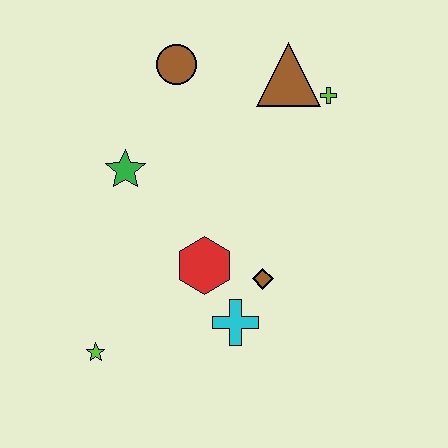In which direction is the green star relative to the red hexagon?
The green star is above the red hexagon.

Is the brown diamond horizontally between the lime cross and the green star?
Yes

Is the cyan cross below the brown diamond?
Yes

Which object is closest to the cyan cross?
The brown diamond is closest to the cyan cross.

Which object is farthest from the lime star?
The lime cross is farthest from the lime star.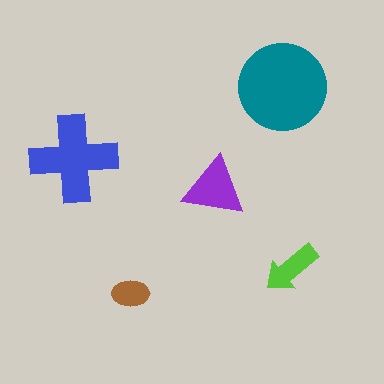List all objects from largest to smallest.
The teal circle, the blue cross, the purple triangle, the lime arrow, the brown ellipse.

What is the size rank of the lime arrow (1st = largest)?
4th.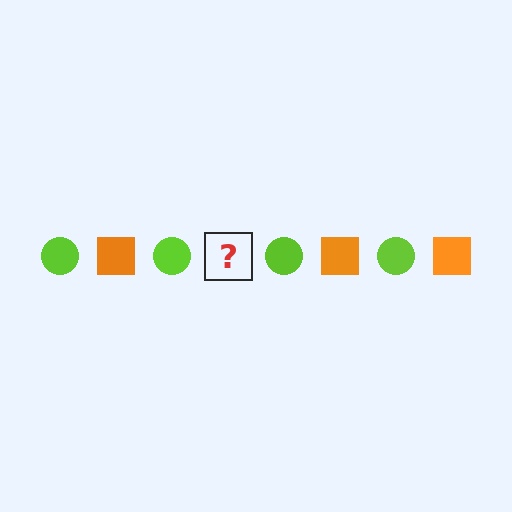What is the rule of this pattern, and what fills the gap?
The rule is that the pattern alternates between lime circle and orange square. The gap should be filled with an orange square.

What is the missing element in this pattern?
The missing element is an orange square.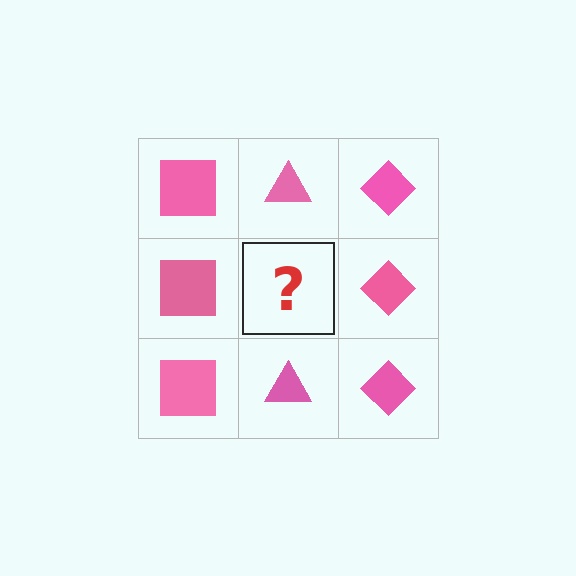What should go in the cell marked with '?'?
The missing cell should contain a pink triangle.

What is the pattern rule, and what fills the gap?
The rule is that each column has a consistent shape. The gap should be filled with a pink triangle.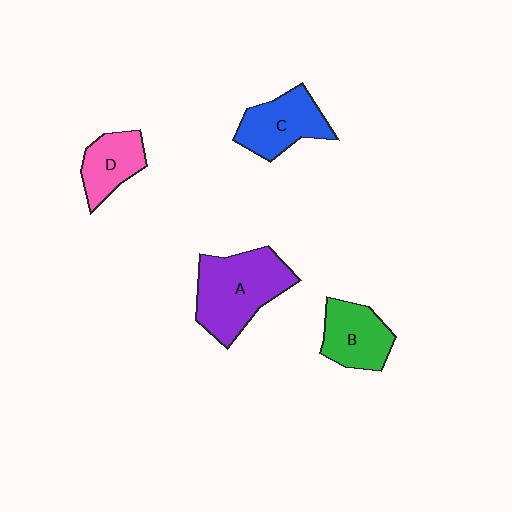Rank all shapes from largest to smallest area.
From largest to smallest: A (purple), C (blue), B (green), D (pink).